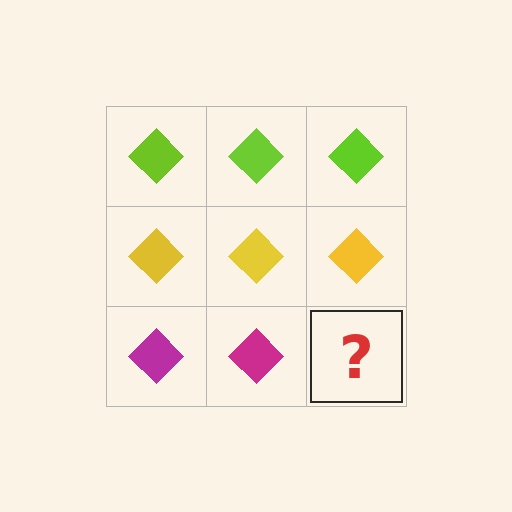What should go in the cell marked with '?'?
The missing cell should contain a magenta diamond.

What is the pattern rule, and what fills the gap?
The rule is that each row has a consistent color. The gap should be filled with a magenta diamond.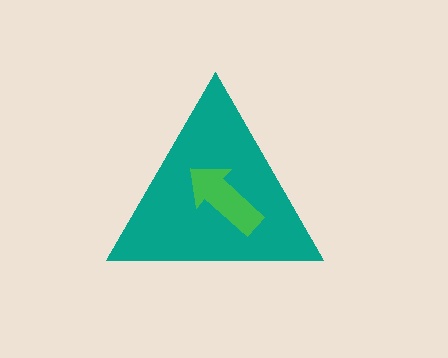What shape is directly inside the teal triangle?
The green arrow.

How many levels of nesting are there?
2.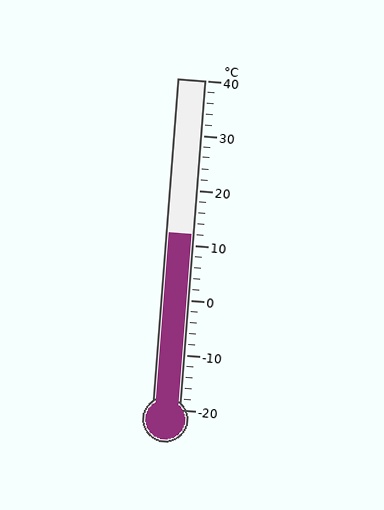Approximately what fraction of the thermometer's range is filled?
The thermometer is filled to approximately 55% of its range.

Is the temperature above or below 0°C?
The temperature is above 0°C.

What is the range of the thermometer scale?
The thermometer scale ranges from -20°C to 40°C.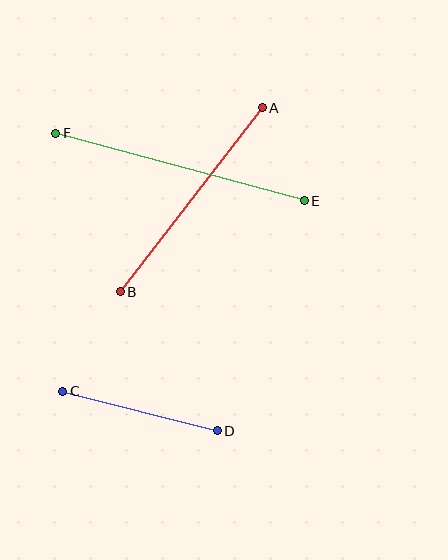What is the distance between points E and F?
The distance is approximately 257 pixels.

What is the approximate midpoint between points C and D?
The midpoint is at approximately (140, 411) pixels.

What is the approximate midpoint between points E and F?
The midpoint is at approximately (180, 167) pixels.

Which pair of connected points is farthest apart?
Points E and F are farthest apart.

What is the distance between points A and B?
The distance is approximately 233 pixels.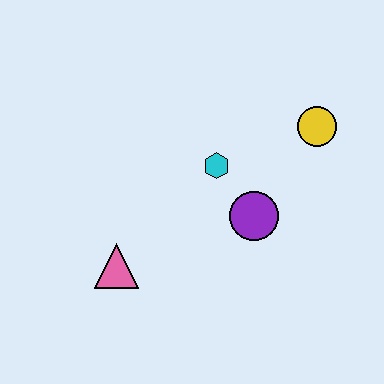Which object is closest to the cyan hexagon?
The purple circle is closest to the cyan hexagon.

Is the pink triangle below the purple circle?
Yes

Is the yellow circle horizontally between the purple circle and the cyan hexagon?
No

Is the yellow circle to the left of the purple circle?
No